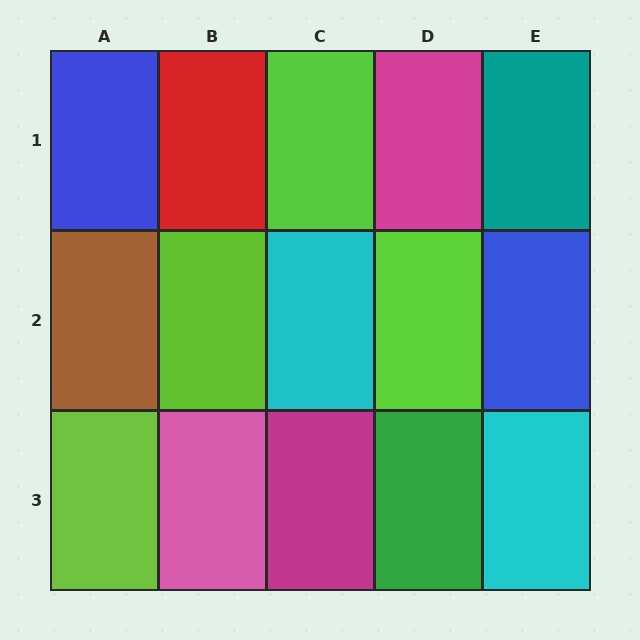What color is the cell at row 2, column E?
Blue.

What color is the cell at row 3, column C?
Magenta.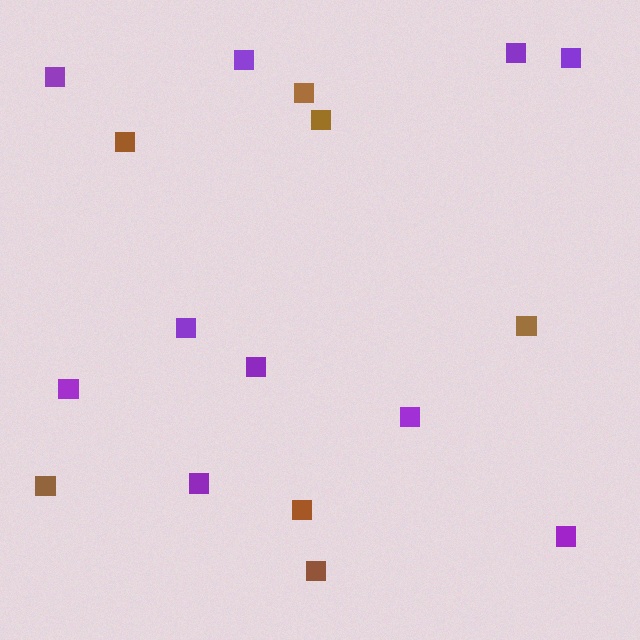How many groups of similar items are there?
There are 2 groups: one group of brown squares (7) and one group of purple squares (10).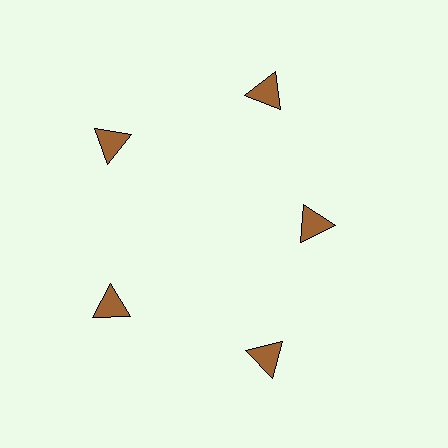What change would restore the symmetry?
The symmetry would be restored by moving it outward, back onto the ring so that all 5 triangles sit at equal angles and equal distance from the center.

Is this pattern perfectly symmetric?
No. The 5 brown triangles are arranged in a ring, but one element near the 3 o'clock position is pulled inward toward the center, breaking the 5-fold rotational symmetry.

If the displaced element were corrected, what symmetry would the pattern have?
It would have 5-fold rotational symmetry — the pattern would map onto itself every 72 degrees.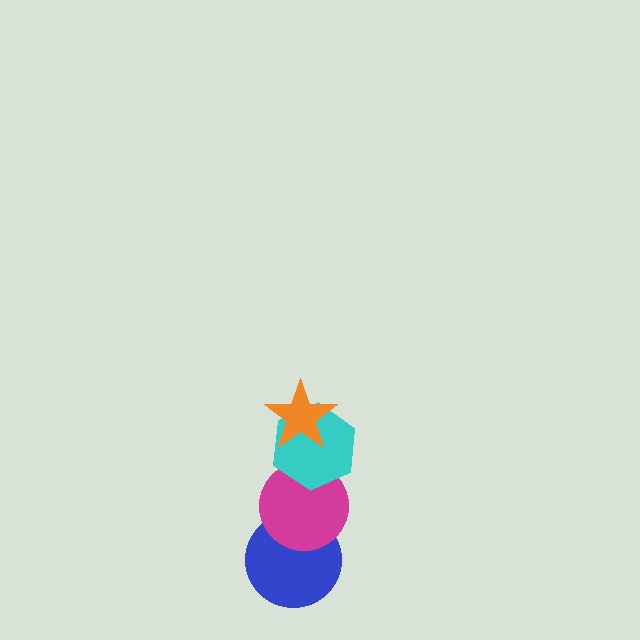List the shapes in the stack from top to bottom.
From top to bottom: the orange star, the cyan hexagon, the magenta circle, the blue circle.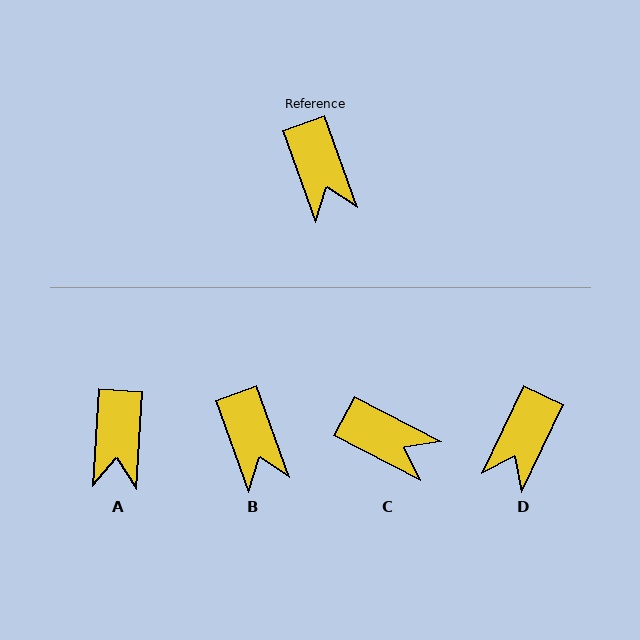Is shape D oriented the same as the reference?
No, it is off by about 45 degrees.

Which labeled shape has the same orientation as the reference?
B.